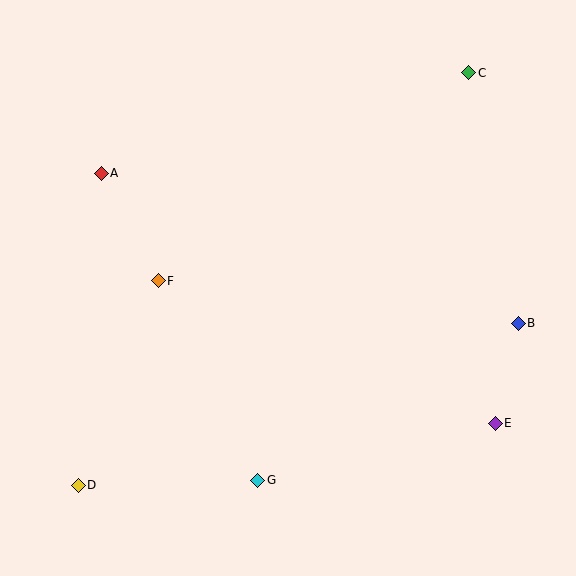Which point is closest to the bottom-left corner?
Point D is closest to the bottom-left corner.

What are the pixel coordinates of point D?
Point D is at (78, 485).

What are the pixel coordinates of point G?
Point G is at (258, 480).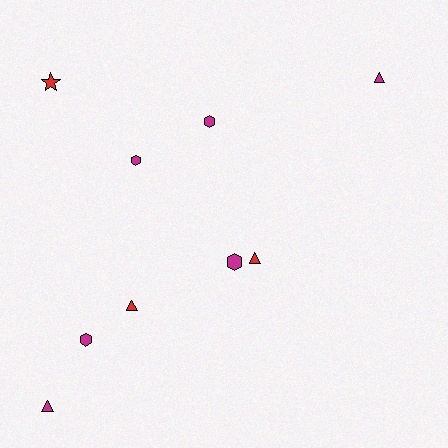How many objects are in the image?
There are 9 objects.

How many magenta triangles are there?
There are 2 magenta triangles.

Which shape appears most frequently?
Hexagon, with 4 objects.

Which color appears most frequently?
Magenta, with 6 objects.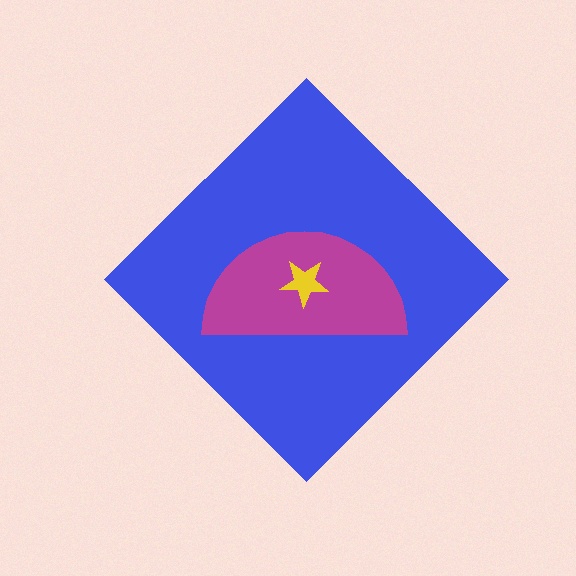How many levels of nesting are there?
3.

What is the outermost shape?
The blue diamond.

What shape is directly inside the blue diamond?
The magenta semicircle.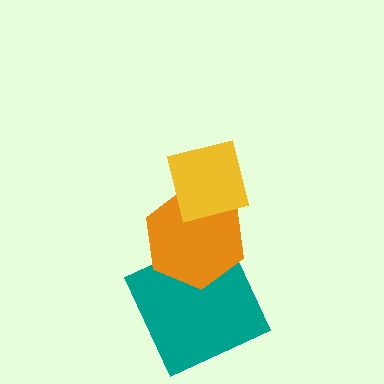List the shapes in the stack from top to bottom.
From top to bottom: the yellow square, the orange hexagon, the teal square.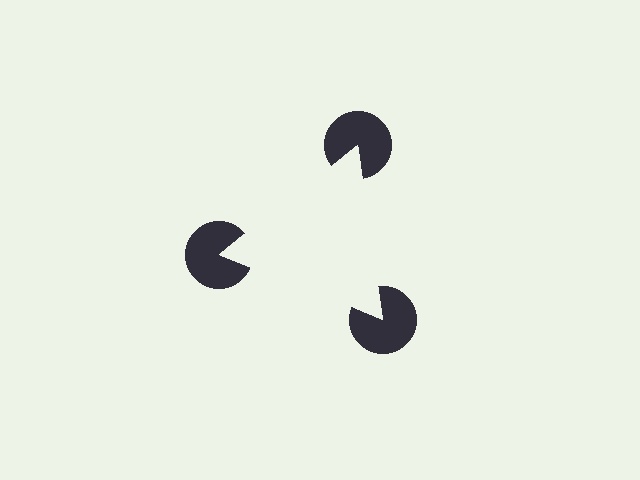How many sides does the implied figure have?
3 sides.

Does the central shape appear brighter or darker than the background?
It typically appears slightly brighter than the background, even though no actual brightness change is drawn.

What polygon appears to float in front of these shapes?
An illusory triangle — its edges are inferred from the aligned wedge cuts in the pac-man discs, not physically drawn.